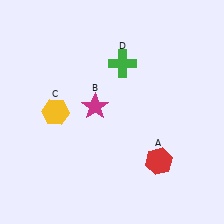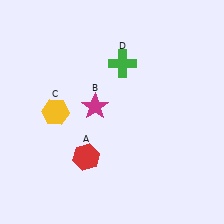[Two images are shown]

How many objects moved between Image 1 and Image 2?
1 object moved between the two images.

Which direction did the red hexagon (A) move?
The red hexagon (A) moved left.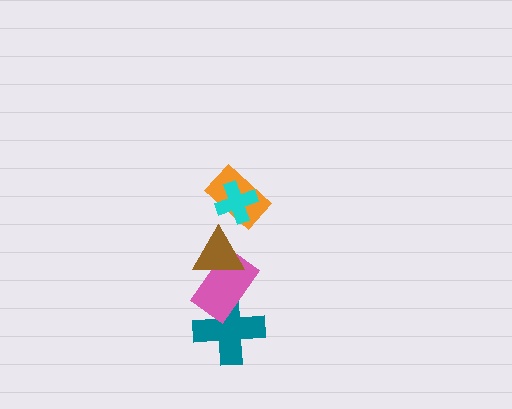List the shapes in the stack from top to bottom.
From top to bottom: the cyan cross, the orange rectangle, the brown triangle, the pink rectangle, the teal cross.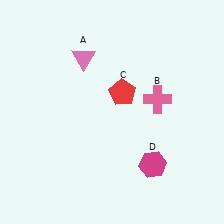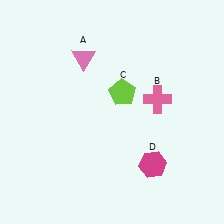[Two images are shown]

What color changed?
The pentagon (C) changed from red in Image 1 to lime in Image 2.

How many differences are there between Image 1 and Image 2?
There is 1 difference between the two images.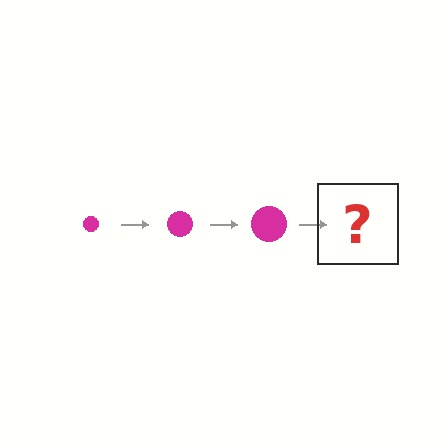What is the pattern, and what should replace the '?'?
The pattern is that the circle gets progressively larger each step. The '?' should be a magenta circle, larger than the previous one.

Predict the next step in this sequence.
The next step is a magenta circle, larger than the previous one.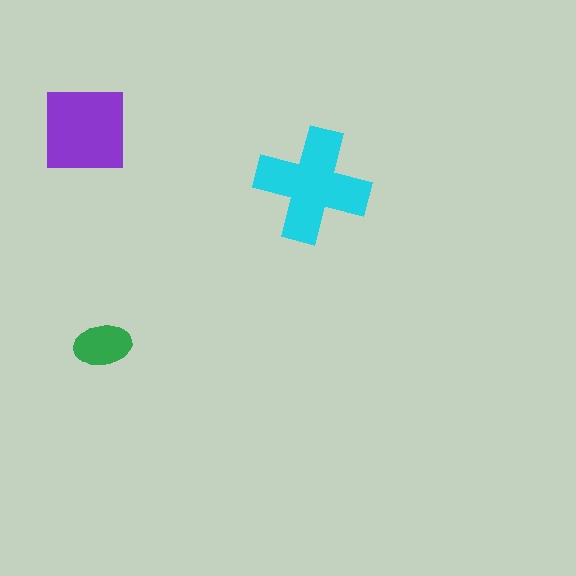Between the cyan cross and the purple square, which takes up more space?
The cyan cross.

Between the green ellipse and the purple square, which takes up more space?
The purple square.